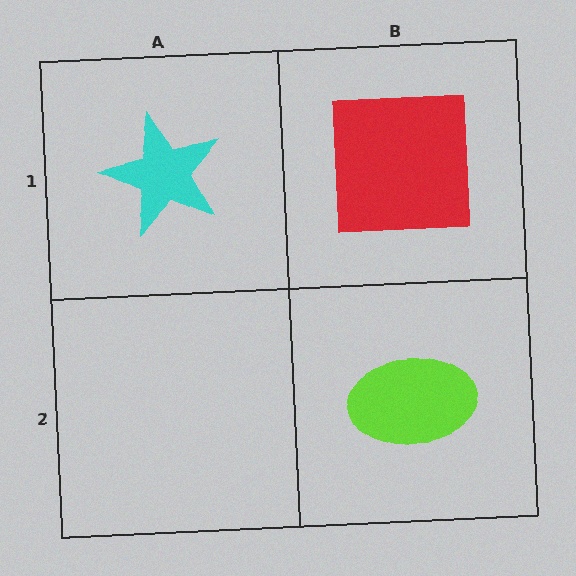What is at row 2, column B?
A lime ellipse.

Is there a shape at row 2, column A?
No, that cell is empty.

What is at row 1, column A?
A cyan star.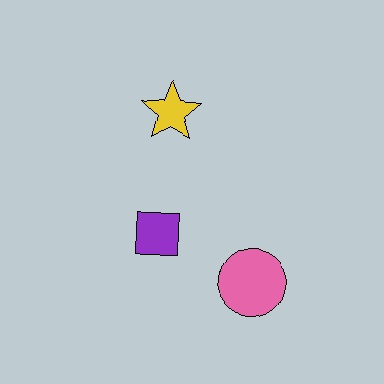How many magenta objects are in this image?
There are no magenta objects.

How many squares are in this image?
There is 1 square.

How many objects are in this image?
There are 3 objects.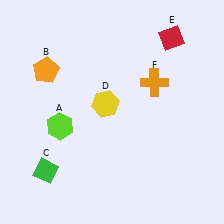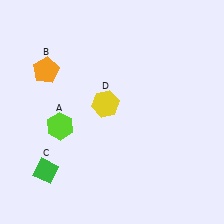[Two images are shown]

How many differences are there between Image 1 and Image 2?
There are 2 differences between the two images.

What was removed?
The red diamond (E), the orange cross (F) were removed in Image 2.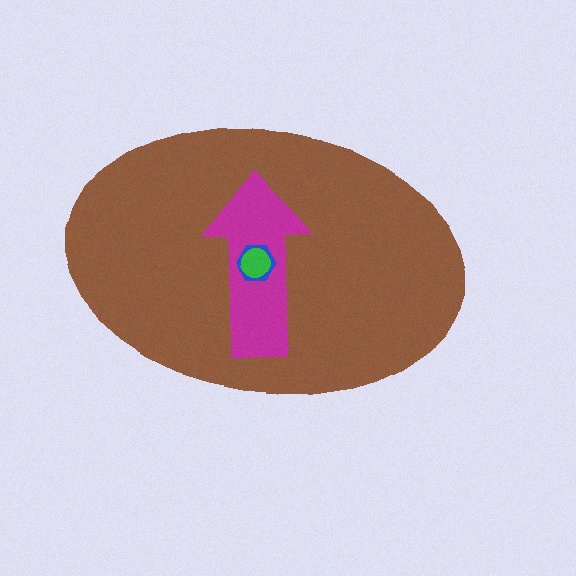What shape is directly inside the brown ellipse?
The magenta arrow.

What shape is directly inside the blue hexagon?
The green circle.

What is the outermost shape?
The brown ellipse.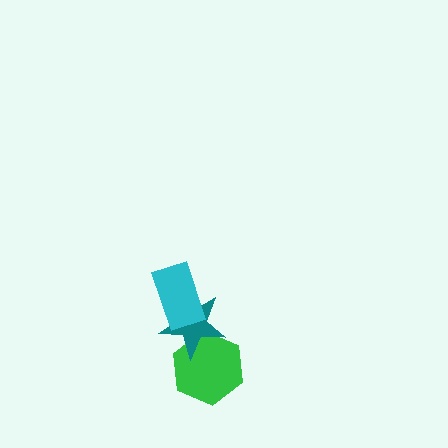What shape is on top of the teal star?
The cyan rectangle is on top of the teal star.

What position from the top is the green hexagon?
The green hexagon is 3rd from the top.